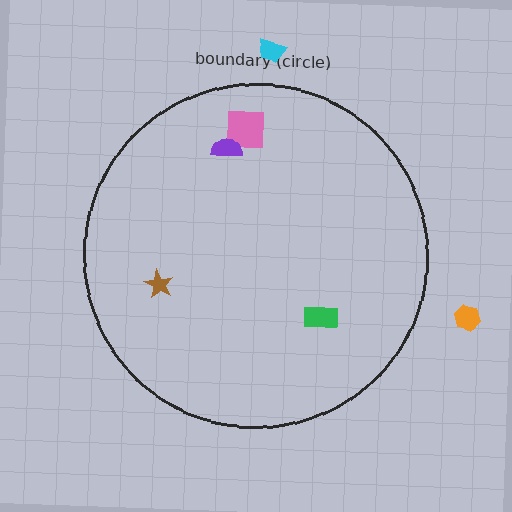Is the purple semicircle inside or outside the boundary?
Inside.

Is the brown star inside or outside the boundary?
Inside.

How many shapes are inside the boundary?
4 inside, 2 outside.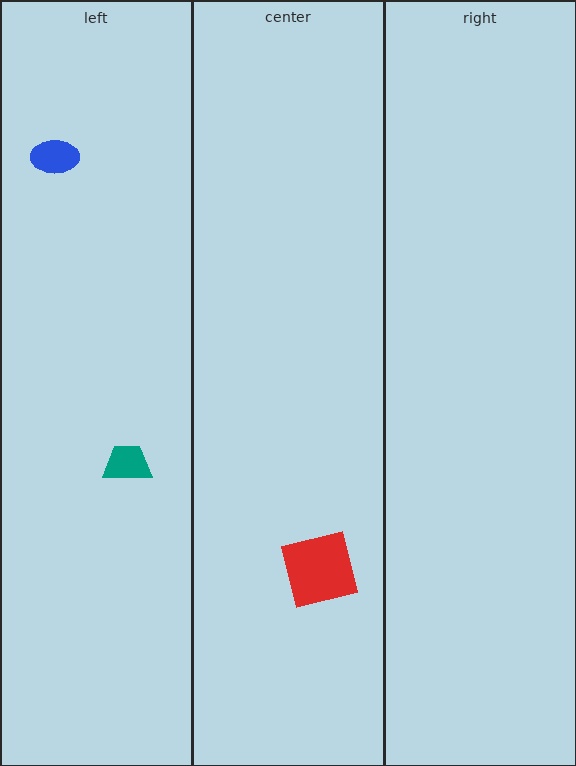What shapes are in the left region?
The teal trapezoid, the blue ellipse.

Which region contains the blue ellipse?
The left region.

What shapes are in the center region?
The red square.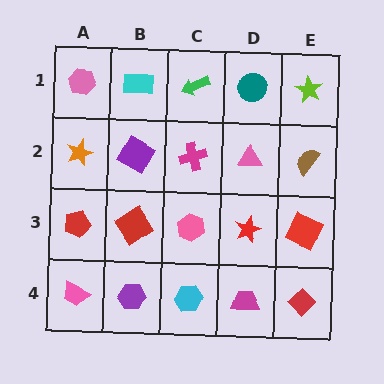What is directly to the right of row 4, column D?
A red diamond.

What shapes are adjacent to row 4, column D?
A red star (row 3, column D), a cyan hexagon (row 4, column C), a red diamond (row 4, column E).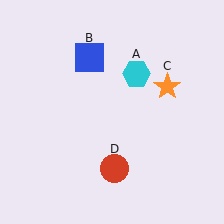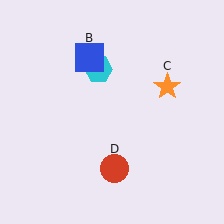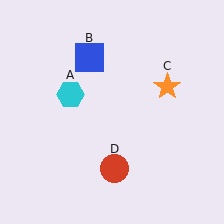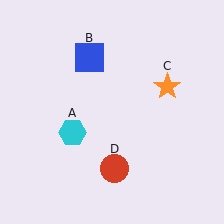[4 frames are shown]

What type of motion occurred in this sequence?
The cyan hexagon (object A) rotated counterclockwise around the center of the scene.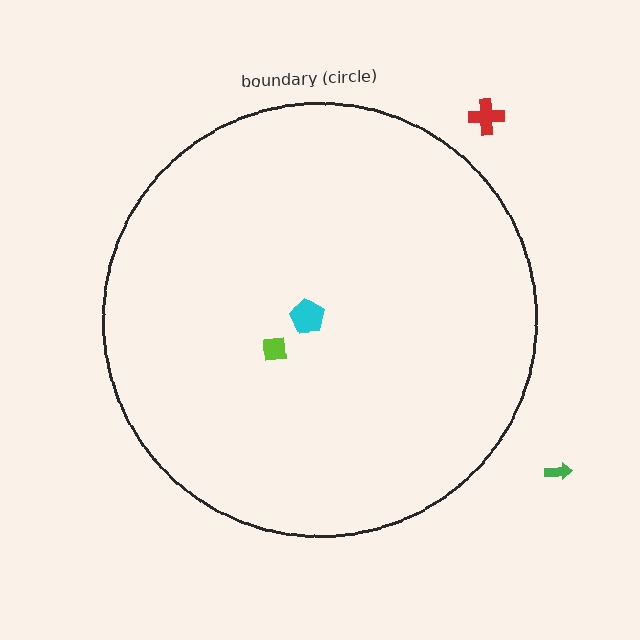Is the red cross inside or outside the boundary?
Outside.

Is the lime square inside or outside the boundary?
Inside.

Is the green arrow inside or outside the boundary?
Outside.